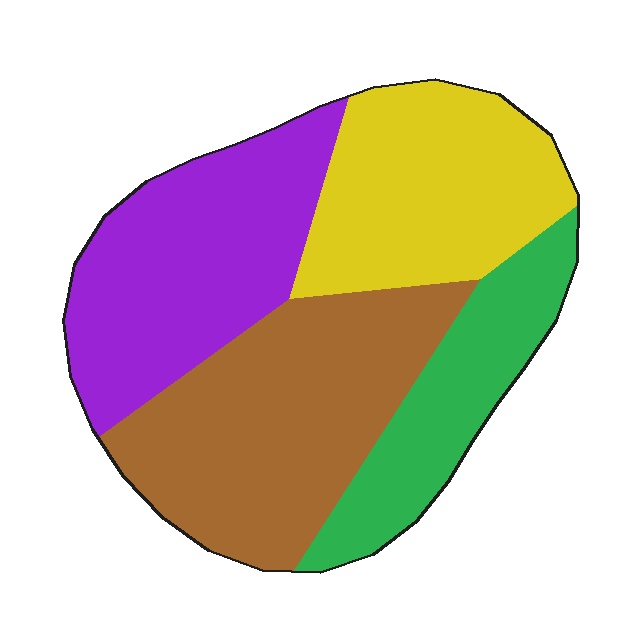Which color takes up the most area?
Brown, at roughly 30%.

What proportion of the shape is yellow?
Yellow takes up about one quarter (1/4) of the shape.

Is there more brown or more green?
Brown.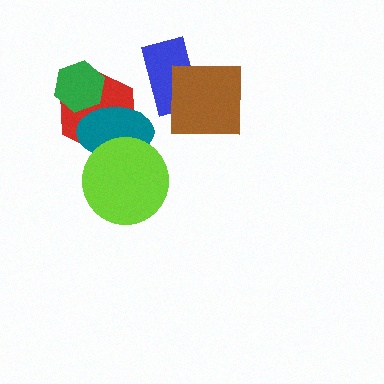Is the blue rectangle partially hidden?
Yes, it is partially covered by another shape.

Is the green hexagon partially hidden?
Yes, it is partially covered by another shape.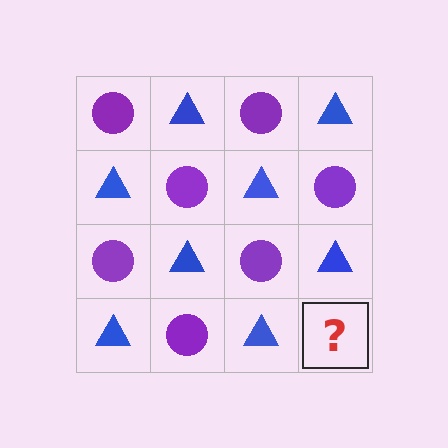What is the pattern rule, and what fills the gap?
The rule is that it alternates purple circle and blue triangle in a checkerboard pattern. The gap should be filled with a purple circle.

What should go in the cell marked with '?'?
The missing cell should contain a purple circle.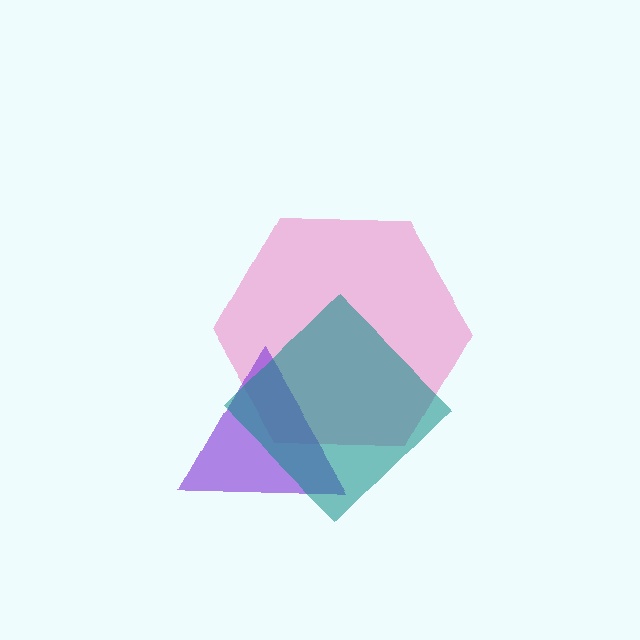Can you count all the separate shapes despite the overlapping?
Yes, there are 3 separate shapes.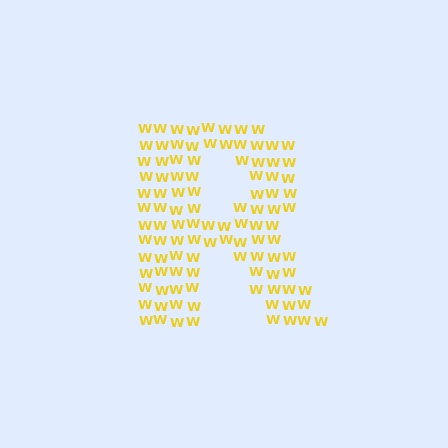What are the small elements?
The small elements are letter W's.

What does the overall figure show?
The overall figure shows the letter R.